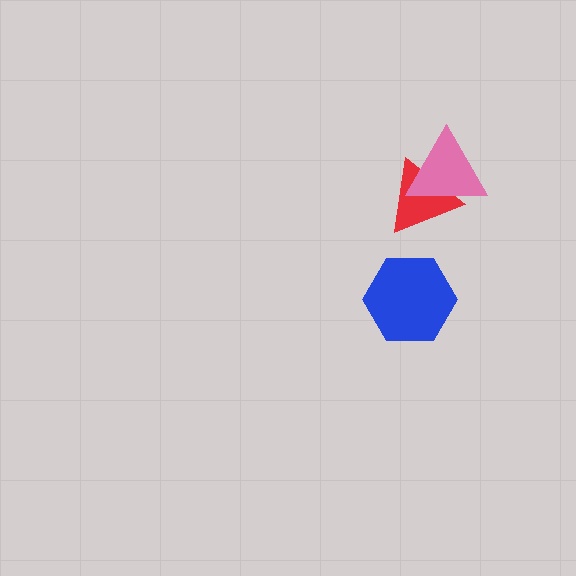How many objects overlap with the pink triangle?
1 object overlaps with the pink triangle.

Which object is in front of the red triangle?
The pink triangle is in front of the red triangle.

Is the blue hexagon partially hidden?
No, no other shape covers it.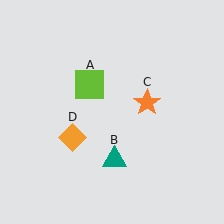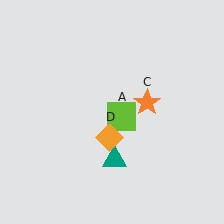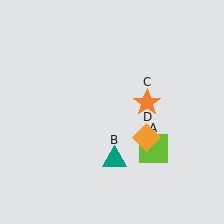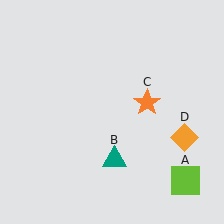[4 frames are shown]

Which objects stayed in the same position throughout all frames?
Teal triangle (object B) and orange star (object C) remained stationary.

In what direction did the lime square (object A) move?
The lime square (object A) moved down and to the right.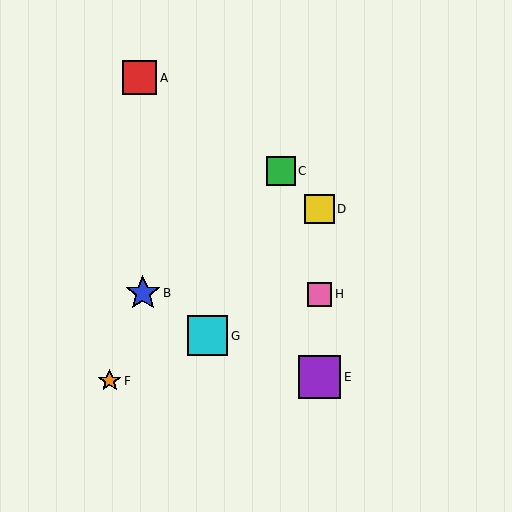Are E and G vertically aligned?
No, E is at x≈320 and G is at x≈208.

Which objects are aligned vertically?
Objects D, E, H are aligned vertically.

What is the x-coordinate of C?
Object C is at x≈281.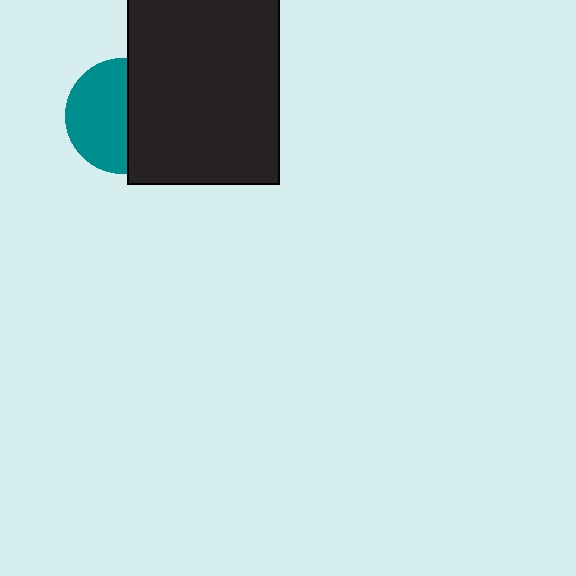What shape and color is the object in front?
The object in front is a black rectangle.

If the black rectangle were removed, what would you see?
You would see the complete teal circle.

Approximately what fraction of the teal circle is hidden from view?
Roughly 45% of the teal circle is hidden behind the black rectangle.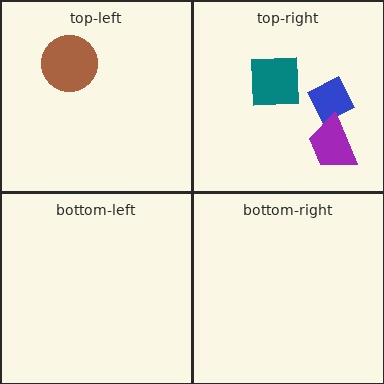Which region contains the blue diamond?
The top-right region.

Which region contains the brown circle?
The top-left region.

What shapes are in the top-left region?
The brown circle.